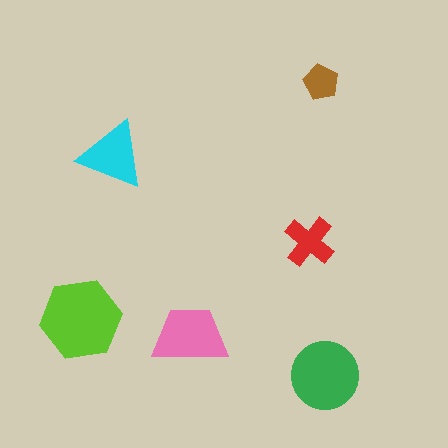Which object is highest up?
The brown pentagon is topmost.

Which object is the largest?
The lime hexagon.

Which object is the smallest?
The brown pentagon.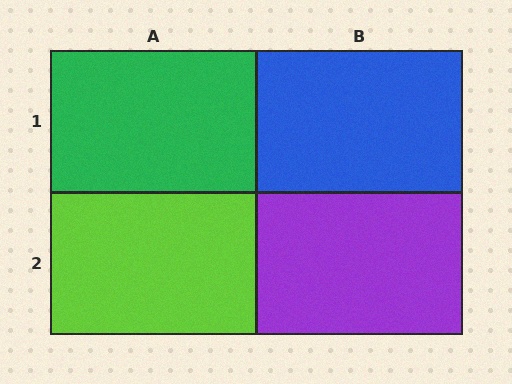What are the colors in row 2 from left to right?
Lime, purple.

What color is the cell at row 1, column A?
Green.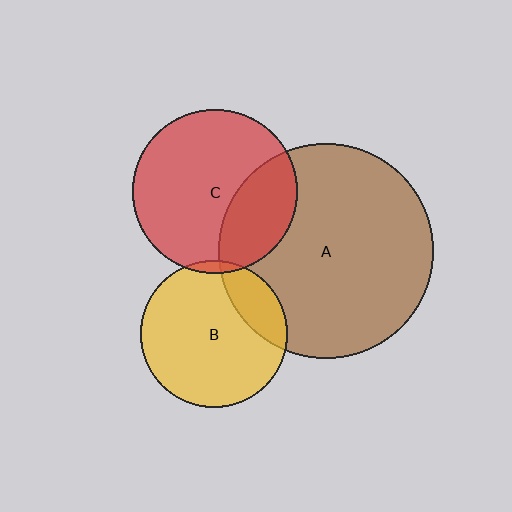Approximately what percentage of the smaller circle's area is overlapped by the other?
Approximately 20%.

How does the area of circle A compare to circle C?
Approximately 1.7 times.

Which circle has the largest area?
Circle A (brown).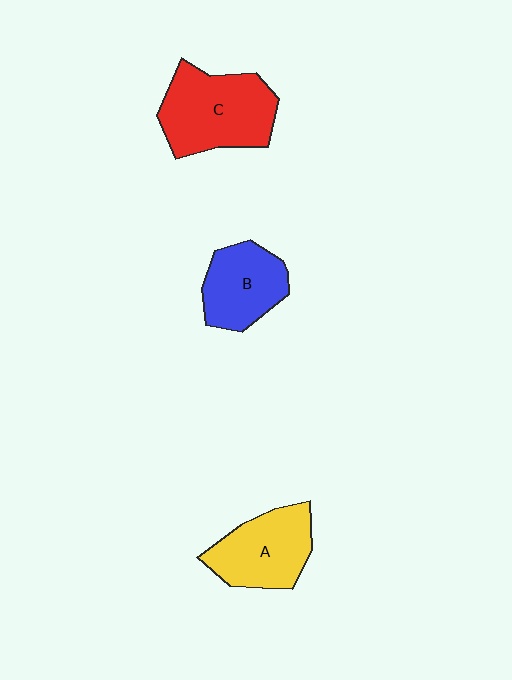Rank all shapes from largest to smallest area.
From largest to smallest: C (red), A (yellow), B (blue).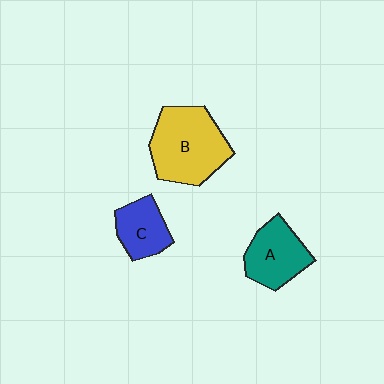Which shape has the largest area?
Shape B (yellow).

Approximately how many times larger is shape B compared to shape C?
Approximately 1.9 times.